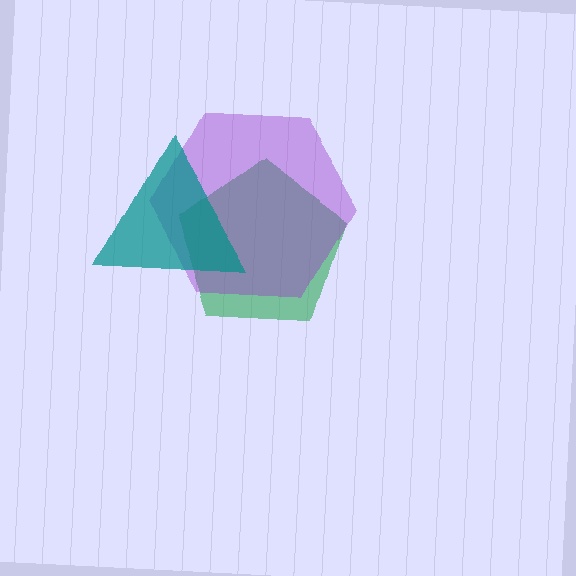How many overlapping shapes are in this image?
There are 3 overlapping shapes in the image.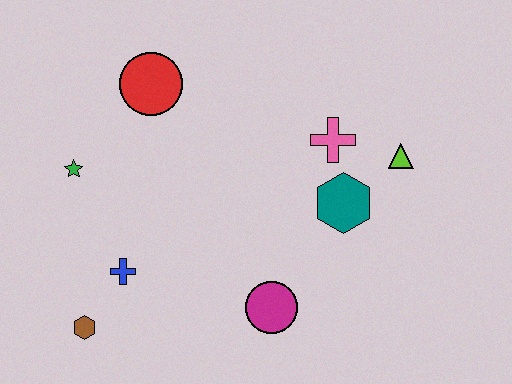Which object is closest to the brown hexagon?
The blue cross is closest to the brown hexagon.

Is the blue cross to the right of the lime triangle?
No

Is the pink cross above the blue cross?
Yes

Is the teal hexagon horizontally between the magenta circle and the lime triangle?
Yes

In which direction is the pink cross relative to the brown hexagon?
The pink cross is to the right of the brown hexagon.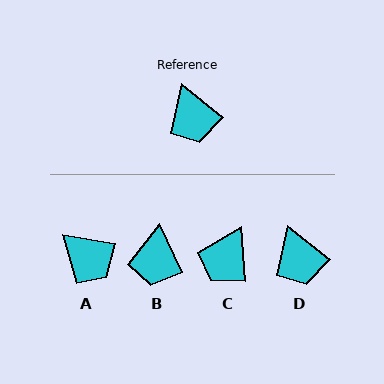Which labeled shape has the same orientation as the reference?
D.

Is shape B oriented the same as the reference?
No, it is off by about 25 degrees.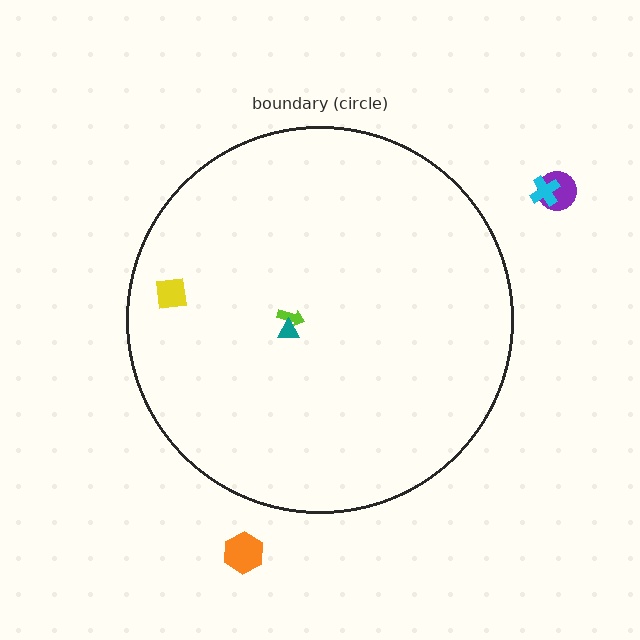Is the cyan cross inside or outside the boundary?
Outside.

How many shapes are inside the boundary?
3 inside, 3 outside.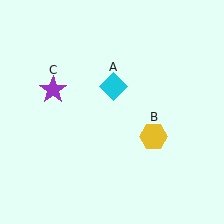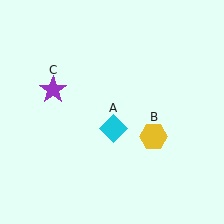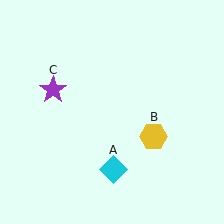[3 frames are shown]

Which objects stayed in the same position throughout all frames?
Yellow hexagon (object B) and purple star (object C) remained stationary.